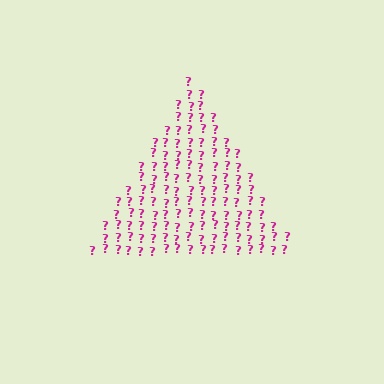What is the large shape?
The large shape is a triangle.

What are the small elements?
The small elements are question marks.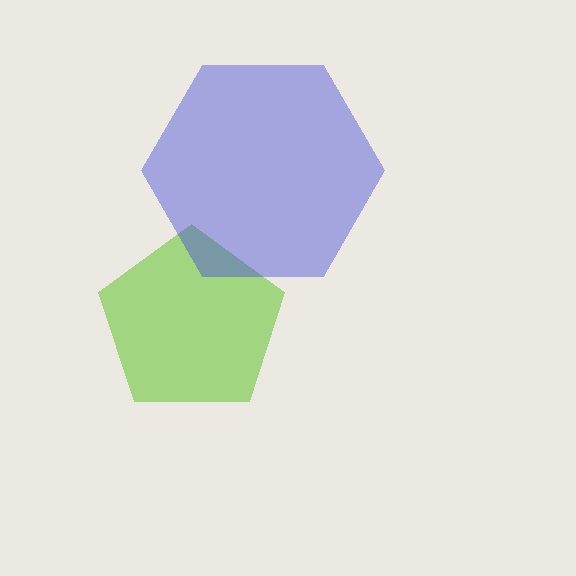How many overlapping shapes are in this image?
There are 2 overlapping shapes in the image.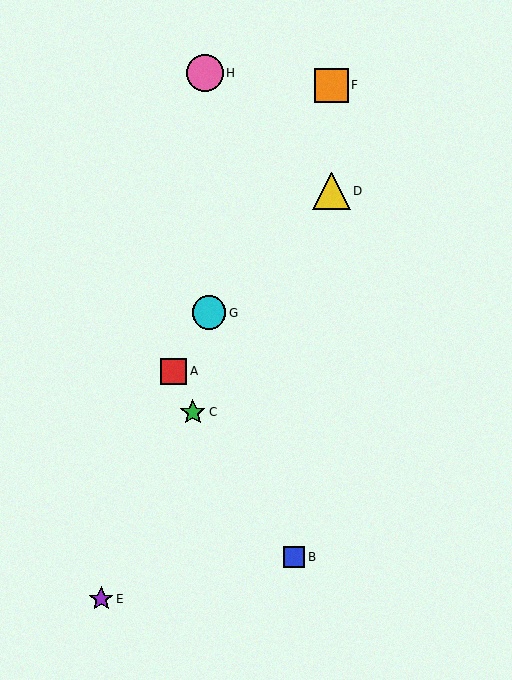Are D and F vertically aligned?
Yes, both are at x≈332.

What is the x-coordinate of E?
Object E is at x≈101.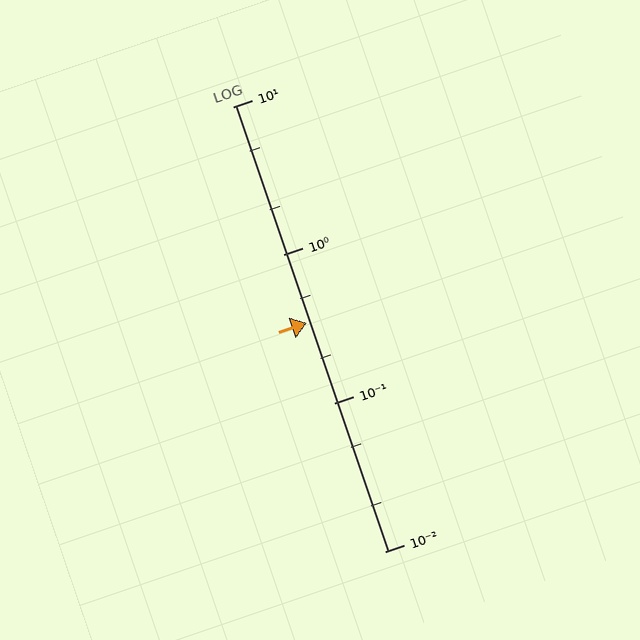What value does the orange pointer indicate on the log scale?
The pointer indicates approximately 0.35.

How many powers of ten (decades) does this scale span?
The scale spans 3 decades, from 0.01 to 10.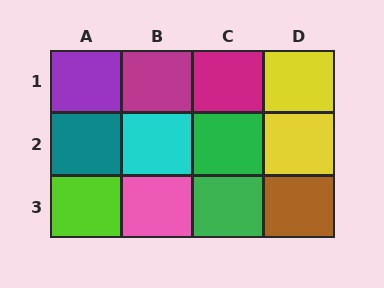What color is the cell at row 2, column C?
Green.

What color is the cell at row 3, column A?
Lime.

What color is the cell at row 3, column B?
Pink.